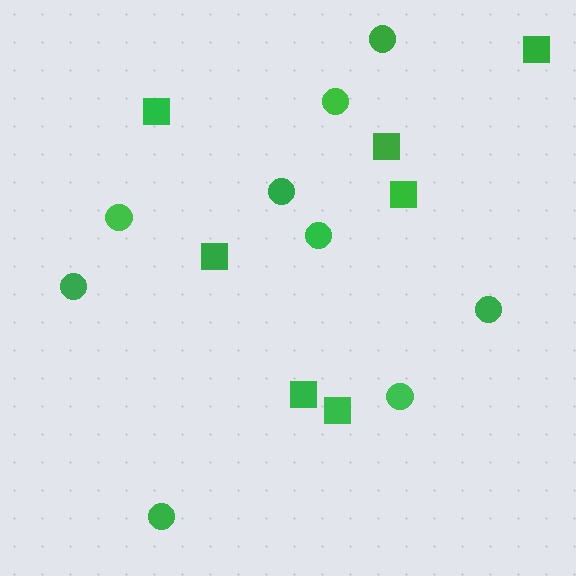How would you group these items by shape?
There are 2 groups: one group of circles (9) and one group of squares (7).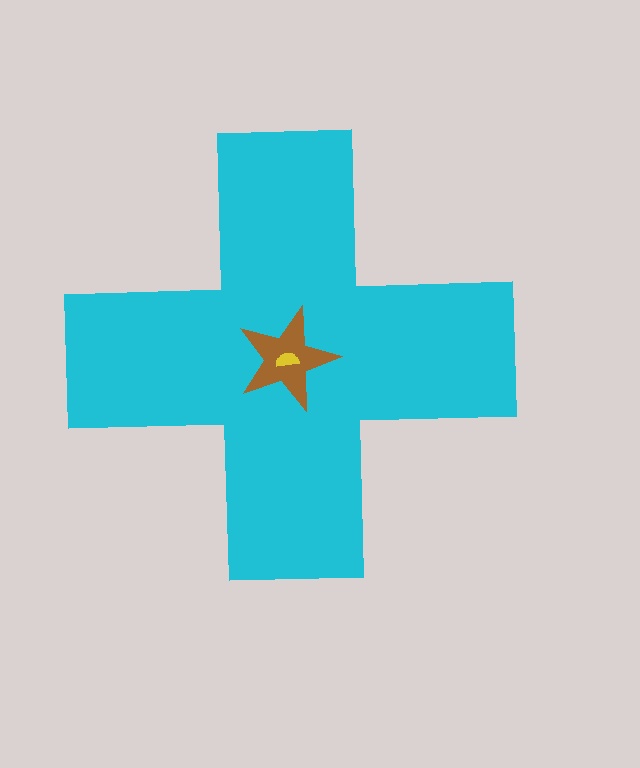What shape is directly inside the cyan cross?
The brown star.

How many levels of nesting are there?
3.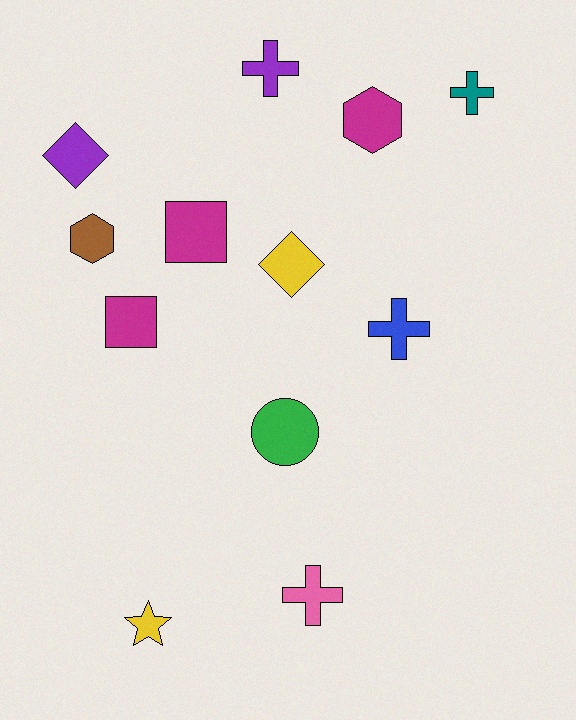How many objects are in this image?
There are 12 objects.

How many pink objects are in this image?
There is 1 pink object.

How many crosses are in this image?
There are 4 crosses.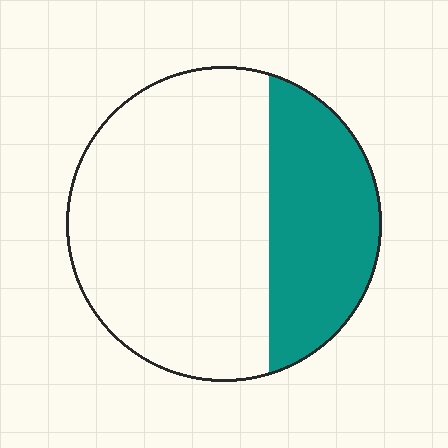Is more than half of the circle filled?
No.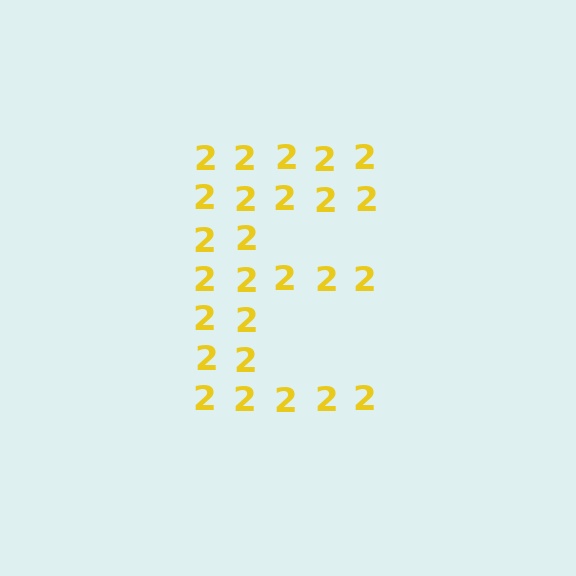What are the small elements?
The small elements are digit 2's.